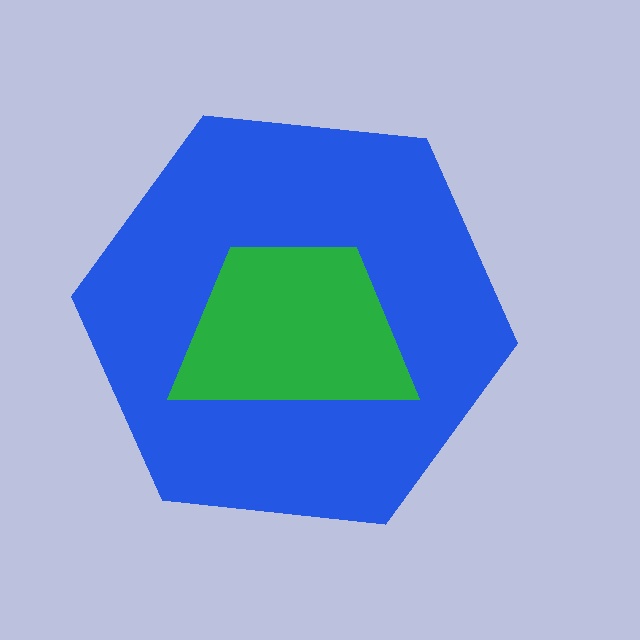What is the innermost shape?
The green trapezoid.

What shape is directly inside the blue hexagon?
The green trapezoid.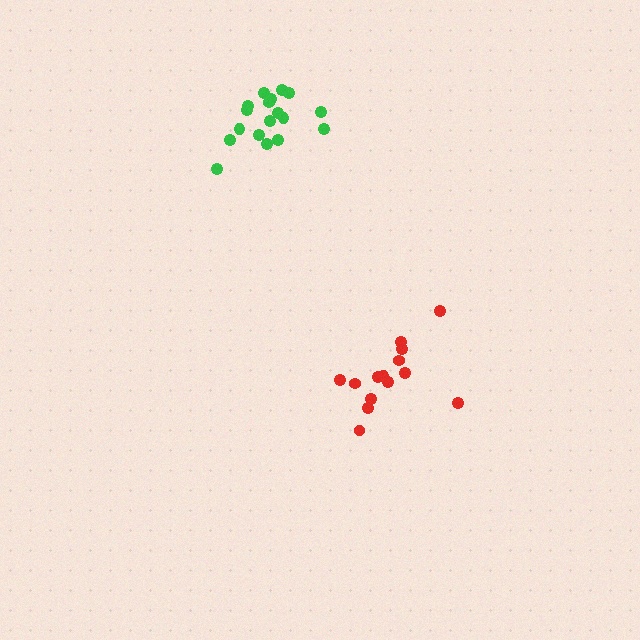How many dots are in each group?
Group 1: 18 dots, Group 2: 14 dots (32 total).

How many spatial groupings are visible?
There are 2 spatial groupings.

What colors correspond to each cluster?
The clusters are colored: green, red.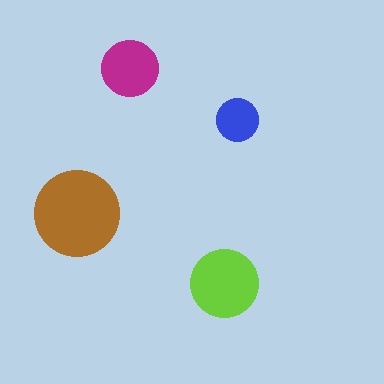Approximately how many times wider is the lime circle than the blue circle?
About 1.5 times wider.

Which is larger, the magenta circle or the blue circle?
The magenta one.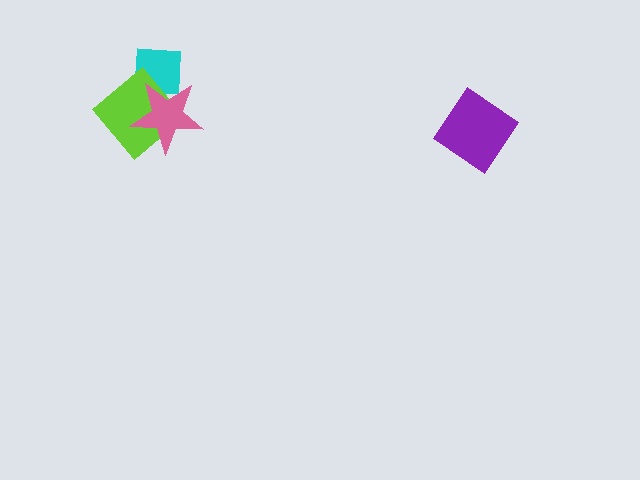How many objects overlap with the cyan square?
2 objects overlap with the cyan square.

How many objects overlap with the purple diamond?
0 objects overlap with the purple diamond.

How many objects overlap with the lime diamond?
2 objects overlap with the lime diamond.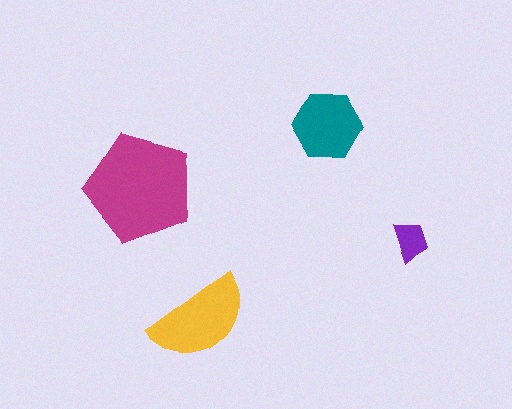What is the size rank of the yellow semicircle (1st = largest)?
2nd.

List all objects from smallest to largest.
The purple trapezoid, the teal hexagon, the yellow semicircle, the magenta pentagon.